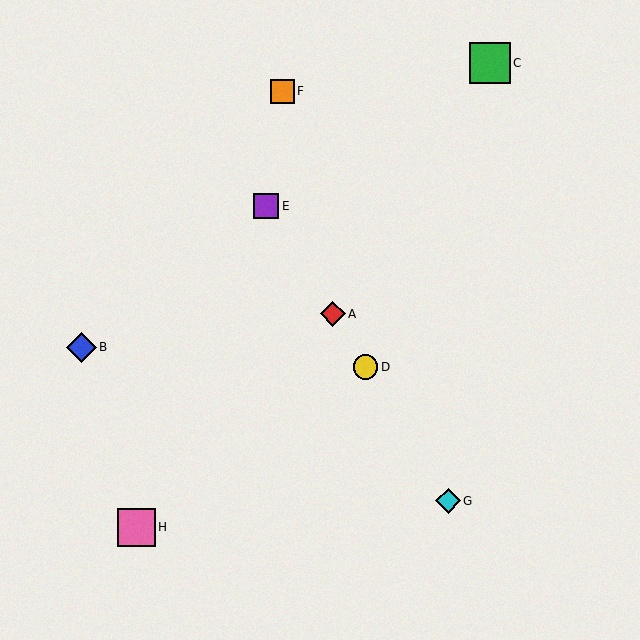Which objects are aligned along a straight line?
Objects A, D, E, G are aligned along a straight line.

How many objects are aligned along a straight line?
4 objects (A, D, E, G) are aligned along a straight line.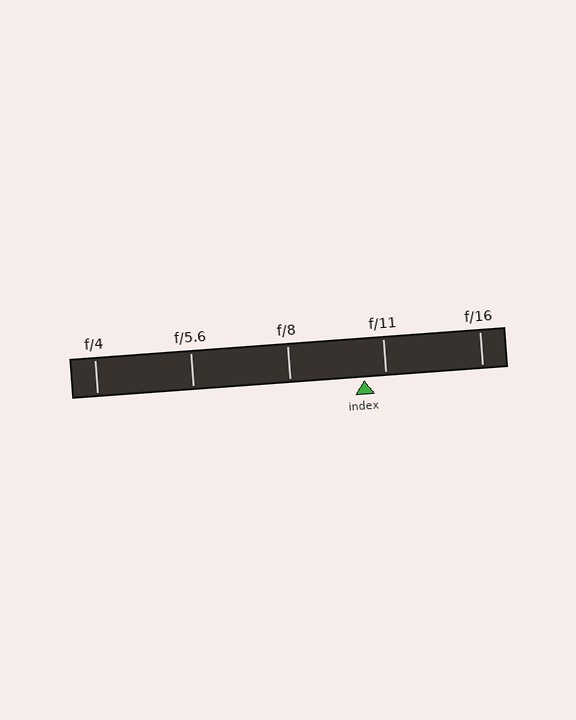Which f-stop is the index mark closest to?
The index mark is closest to f/11.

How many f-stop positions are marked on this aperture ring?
There are 5 f-stop positions marked.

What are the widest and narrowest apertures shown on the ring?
The widest aperture shown is f/4 and the narrowest is f/16.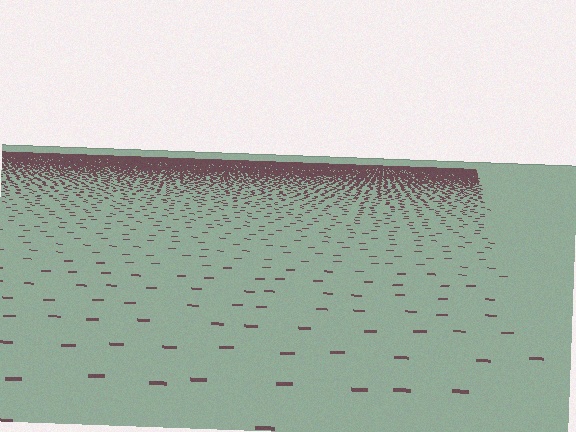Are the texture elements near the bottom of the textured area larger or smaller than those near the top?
Larger. Near the bottom, elements are closer to the viewer and appear at a bigger on-screen size.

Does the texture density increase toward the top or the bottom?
Density increases toward the top.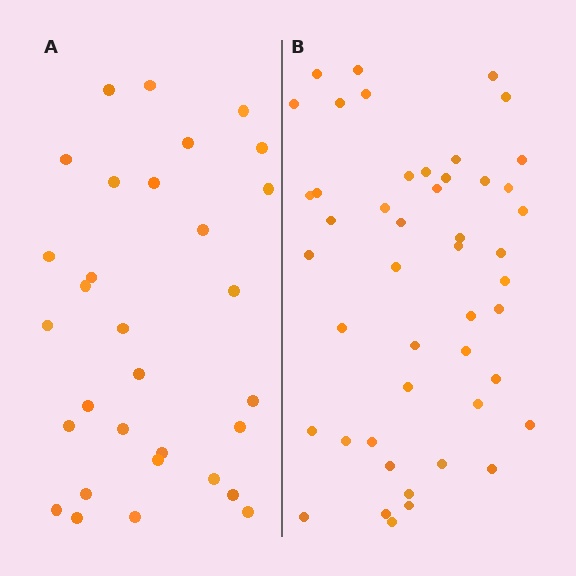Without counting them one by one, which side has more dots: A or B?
Region B (the right region) has more dots.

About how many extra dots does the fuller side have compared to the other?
Region B has approximately 15 more dots than region A.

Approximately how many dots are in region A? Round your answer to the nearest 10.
About 30 dots. (The exact count is 31, which rounds to 30.)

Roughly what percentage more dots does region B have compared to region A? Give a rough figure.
About 50% more.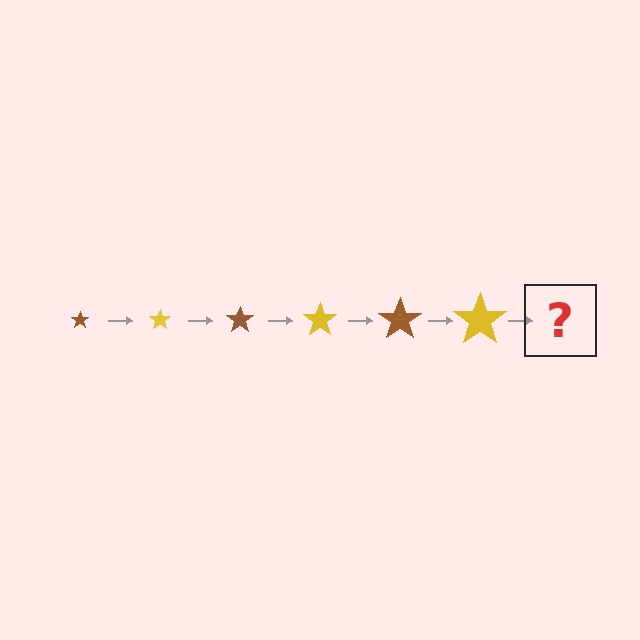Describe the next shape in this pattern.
It should be a brown star, larger than the previous one.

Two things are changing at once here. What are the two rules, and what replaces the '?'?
The two rules are that the star grows larger each step and the color cycles through brown and yellow. The '?' should be a brown star, larger than the previous one.